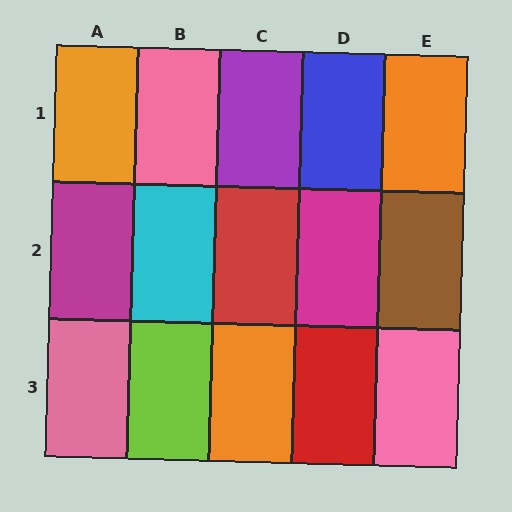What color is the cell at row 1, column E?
Orange.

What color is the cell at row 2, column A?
Magenta.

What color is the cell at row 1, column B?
Pink.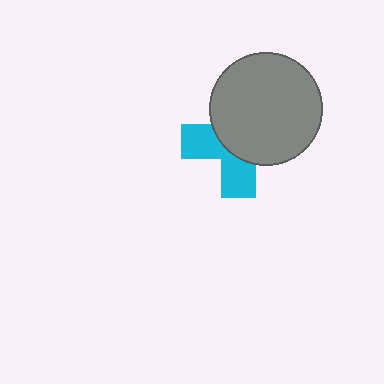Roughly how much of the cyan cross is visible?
A small part of it is visible (roughly 40%).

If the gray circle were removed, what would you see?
You would see the complete cyan cross.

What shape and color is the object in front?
The object in front is a gray circle.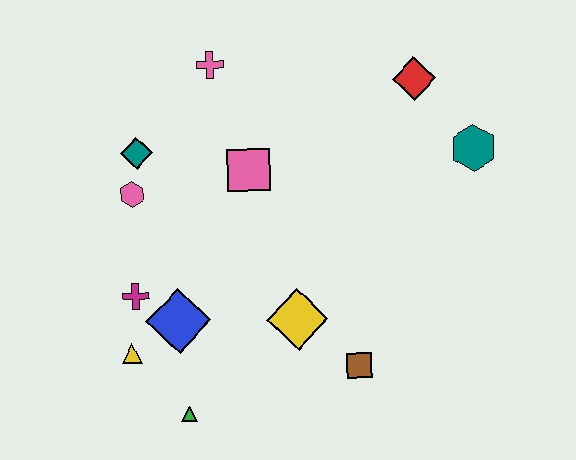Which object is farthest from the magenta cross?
The teal hexagon is farthest from the magenta cross.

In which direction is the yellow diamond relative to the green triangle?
The yellow diamond is to the right of the green triangle.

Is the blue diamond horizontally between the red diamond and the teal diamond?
Yes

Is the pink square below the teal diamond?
Yes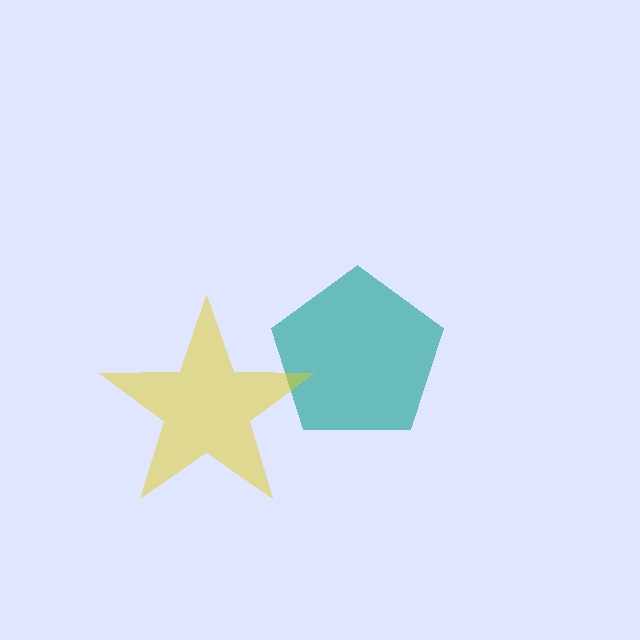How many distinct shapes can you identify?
There are 2 distinct shapes: a teal pentagon, a yellow star.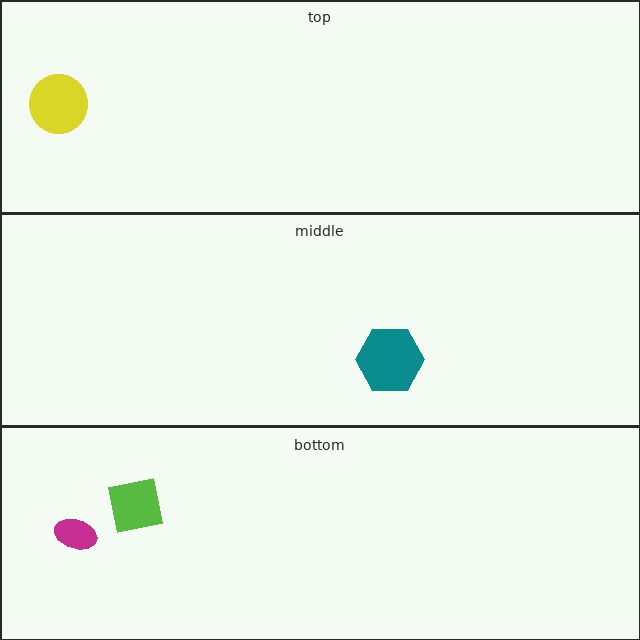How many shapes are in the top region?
1.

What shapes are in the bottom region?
The lime square, the magenta ellipse.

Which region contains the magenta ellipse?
The bottom region.